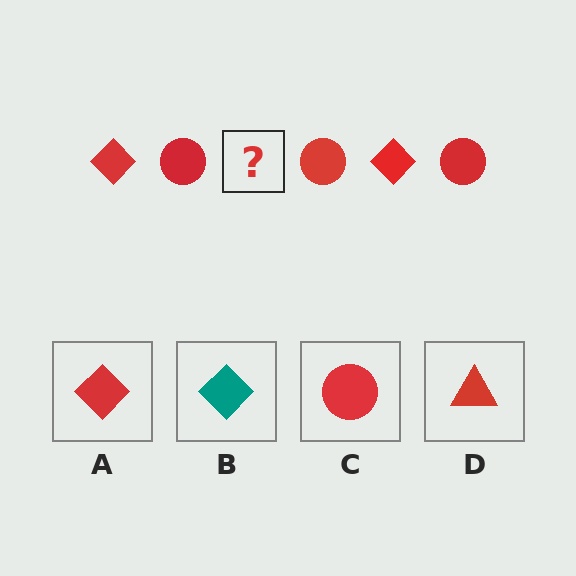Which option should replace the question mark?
Option A.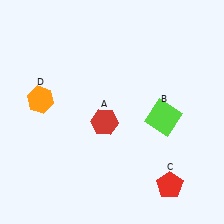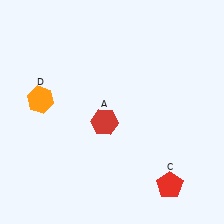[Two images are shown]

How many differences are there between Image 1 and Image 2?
There is 1 difference between the two images.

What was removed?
The lime square (B) was removed in Image 2.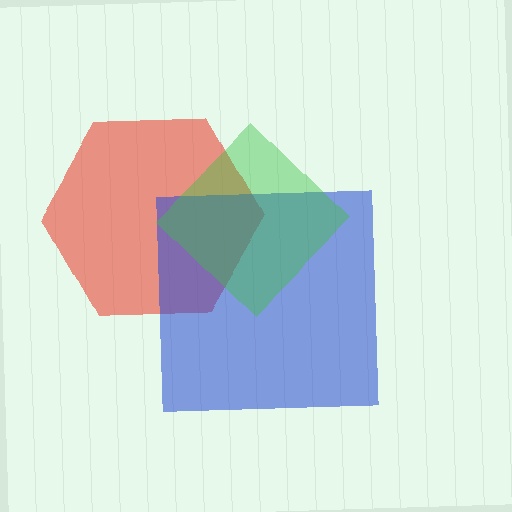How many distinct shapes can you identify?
There are 3 distinct shapes: a red hexagon, a blue square, a green diamond.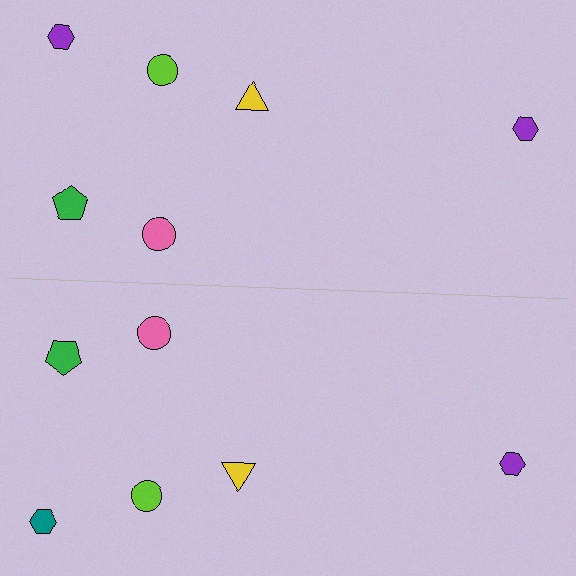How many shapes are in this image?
There are 12 shapes in this image.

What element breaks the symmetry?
The teal hexagon on the bottom side breaks the symmetry — its mirror counterpart is purple.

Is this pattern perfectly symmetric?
No, the pattern is not perfectly symmetric. The teal hexagon on the bottom side breaks the symmetry — its mirror counterpart is purple.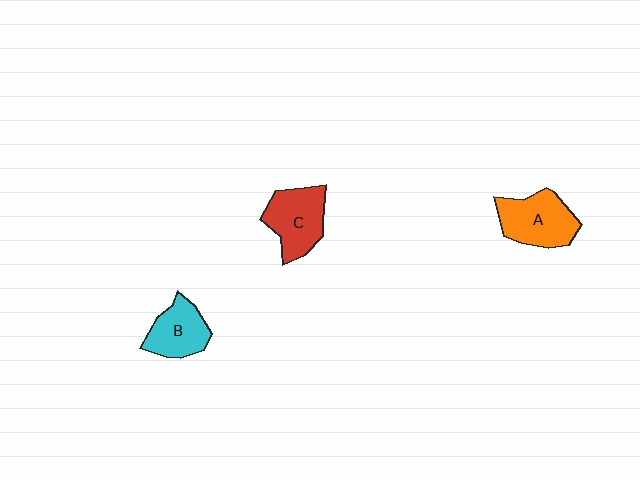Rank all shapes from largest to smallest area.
From largest to smallest: A (orange), C (red), B (cyan).